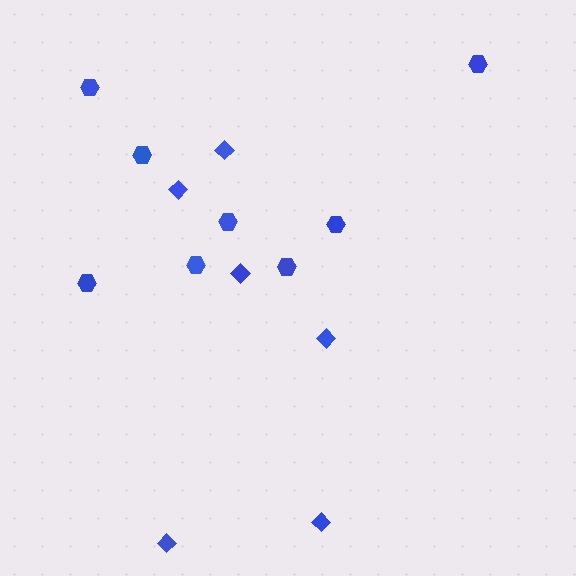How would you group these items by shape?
There are 2 groups: one group of diamonds (6) and one group of hexagons (8).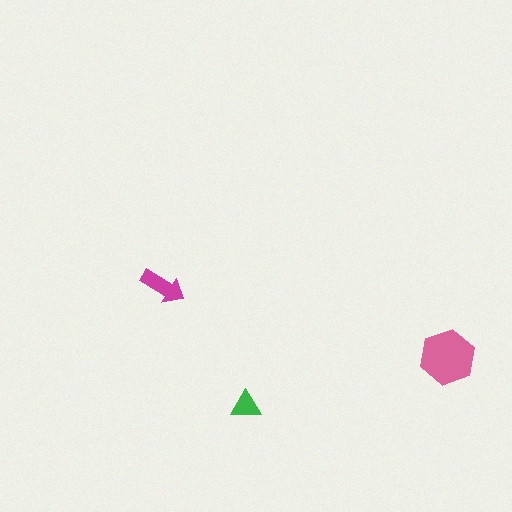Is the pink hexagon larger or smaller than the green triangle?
Larger.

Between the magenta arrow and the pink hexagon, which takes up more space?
The pink hexagon.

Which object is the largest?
The pink hexagon.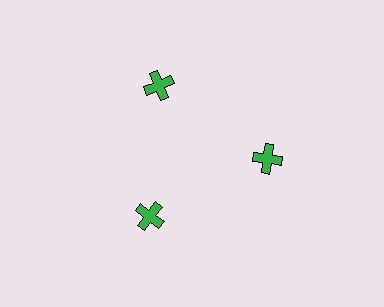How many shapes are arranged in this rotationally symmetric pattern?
There are 3 shapes, arranged in 3 groups of 1.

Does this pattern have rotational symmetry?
Yes, this pattern has 3-fold rotational symmetry. It looks the same after rotating 120 degrees around the center.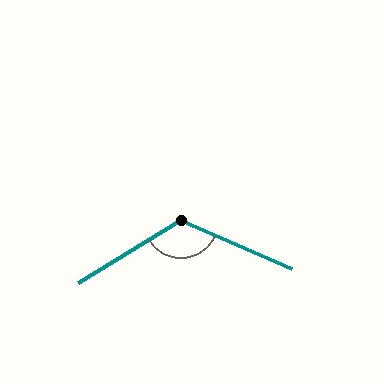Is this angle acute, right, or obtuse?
It is obtuse.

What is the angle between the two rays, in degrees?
Approximately 125 degrees.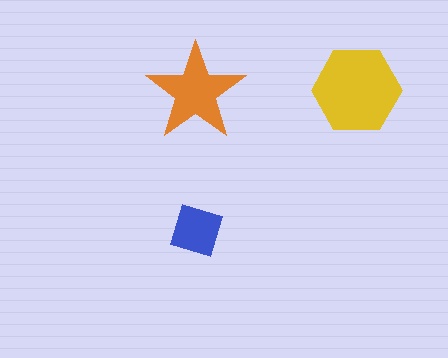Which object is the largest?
The yellow hexagon.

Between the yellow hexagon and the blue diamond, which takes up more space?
The yellow hexagon.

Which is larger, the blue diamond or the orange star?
The orange star.